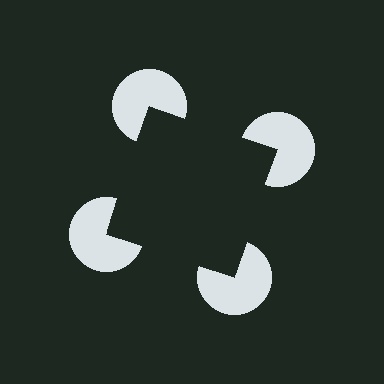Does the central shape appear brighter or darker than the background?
It typically appears slightly darker than the background, even though no actual brightness change is drawn.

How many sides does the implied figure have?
4 sides.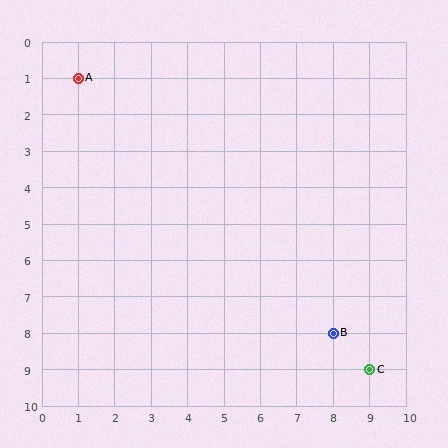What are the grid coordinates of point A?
Point A is at grid coordinates (1, 1).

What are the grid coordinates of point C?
Point C is at grid coordinates (9, 9).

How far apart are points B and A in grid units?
Points B and A are 7 columns and 7 rows apart (about 9.9 grid units diagonally).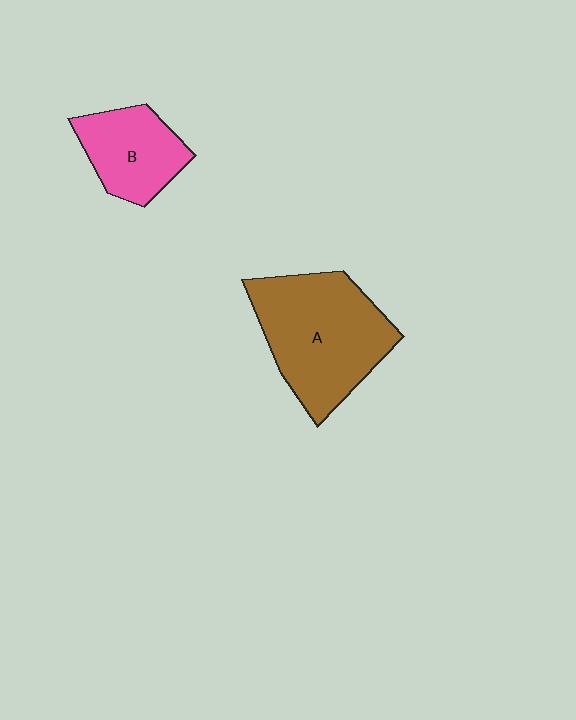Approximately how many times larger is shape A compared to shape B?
Approximately 1.8 times.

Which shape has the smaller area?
Shape B (pink).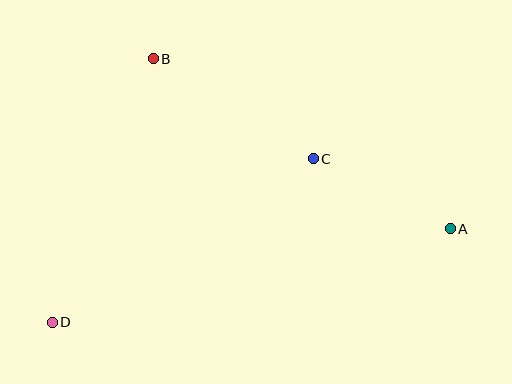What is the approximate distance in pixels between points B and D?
The distance between B and D is approximately 282 pixels.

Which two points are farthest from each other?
Points A and D are farthest from each other.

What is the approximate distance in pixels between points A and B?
The distance between A and B is approximately 342 pixels.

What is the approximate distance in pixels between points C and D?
The distance between C and D is approximately 308 pixels.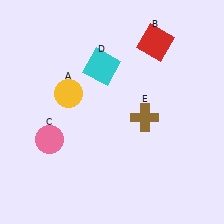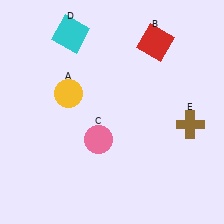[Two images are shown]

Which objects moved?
The objects that moved are: the pink circle (C), the cyan square (D), the brown cross (E).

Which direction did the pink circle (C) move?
The pink circle (C) moved right.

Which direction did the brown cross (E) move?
The brown cross (E) moved right.